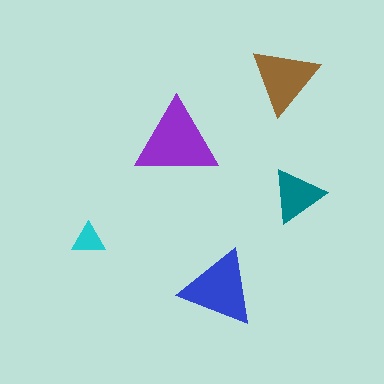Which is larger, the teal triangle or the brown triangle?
The brown one.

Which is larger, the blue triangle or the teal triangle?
The blue one.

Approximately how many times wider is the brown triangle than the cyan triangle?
About 2 times wider.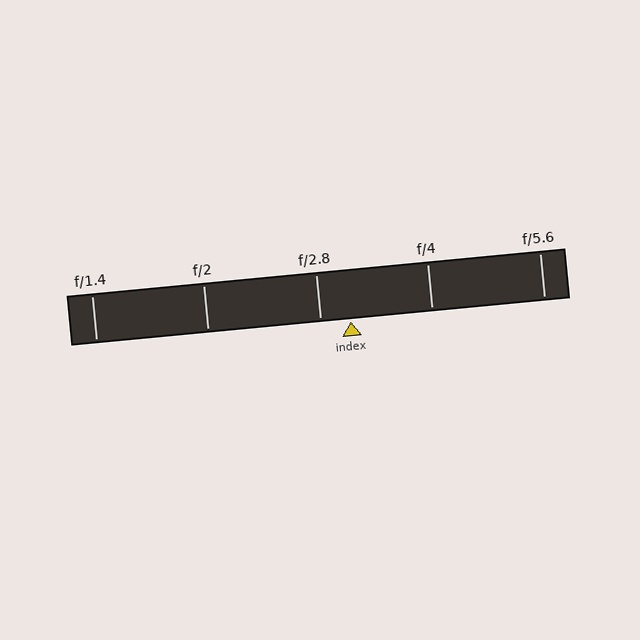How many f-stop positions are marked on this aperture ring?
There are 5 f-stop positions marked.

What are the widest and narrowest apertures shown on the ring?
The widest aperture shown is f/1.4 and the narrowest is f/5.6.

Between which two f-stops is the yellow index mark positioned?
The index mark is between f/2.8 and f/4.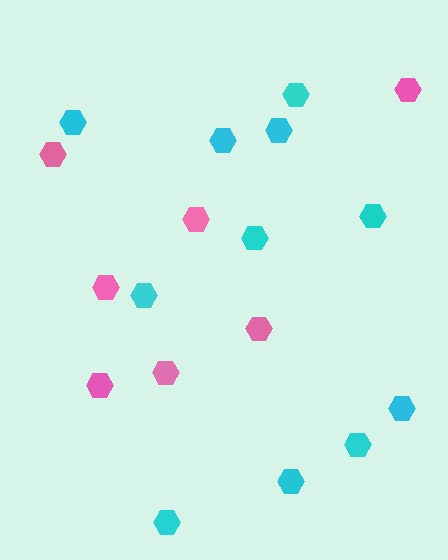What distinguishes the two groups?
There are 2 groups: one group of pink hexagons (7) and one group of cyan hexagons (11).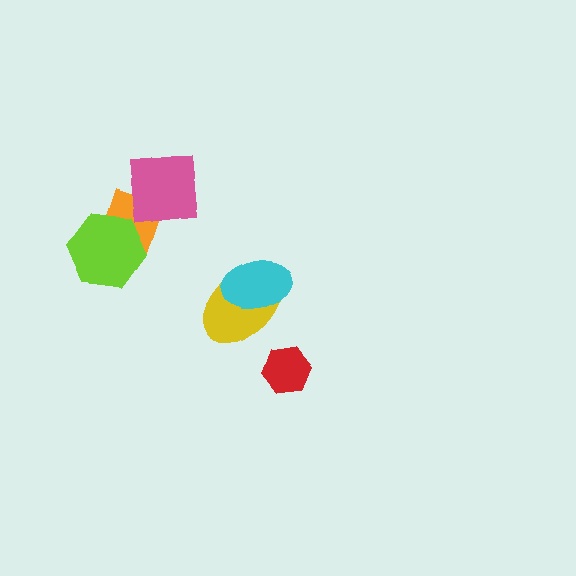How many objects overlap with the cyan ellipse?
1 object overlaps with the cyan ellipse.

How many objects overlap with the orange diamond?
2 objects overlap with the orange diamond.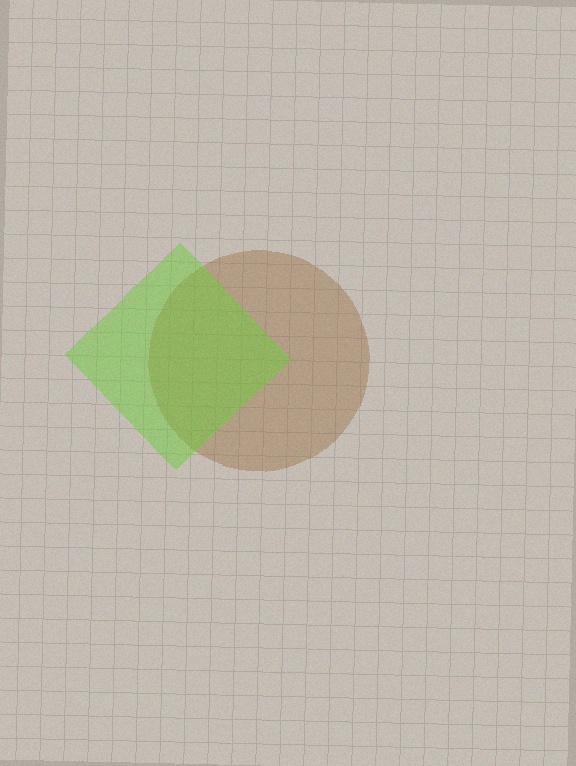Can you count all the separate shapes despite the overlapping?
Yes, there are 2 separate shapes.